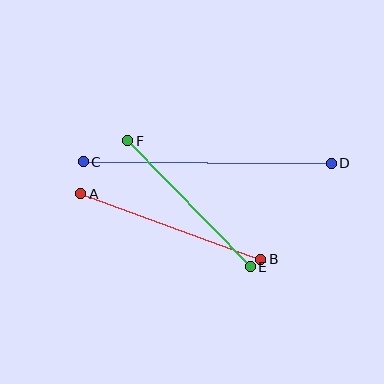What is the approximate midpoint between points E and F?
The midpoint is at approximately (189, 204) pixels.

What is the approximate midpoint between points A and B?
The midpoint is at approximately (171, 226) pixels.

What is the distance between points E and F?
The distance is approximately 176 pixels.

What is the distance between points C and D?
The distance is approximately 248 pixels.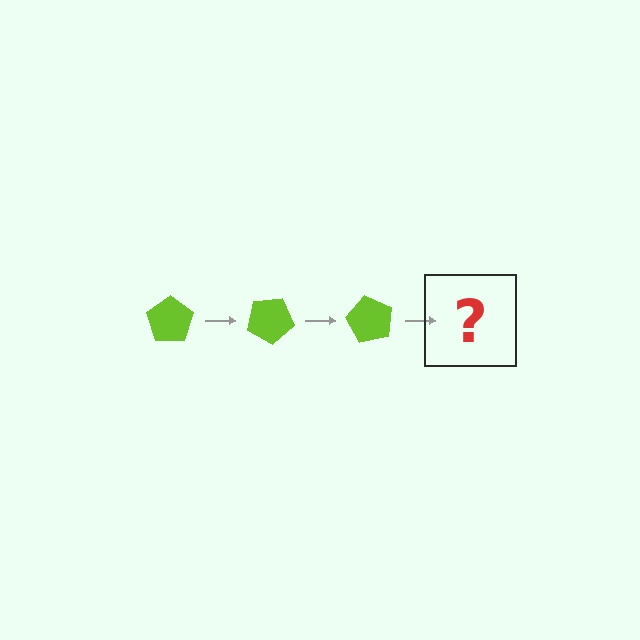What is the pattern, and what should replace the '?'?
The pattern is that the pentagon rotates 30 degrees each step. The '?' should be a lime pentagon rotated 90 degrees.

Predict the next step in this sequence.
The next step is a lime pentagon rotated 90 degrees.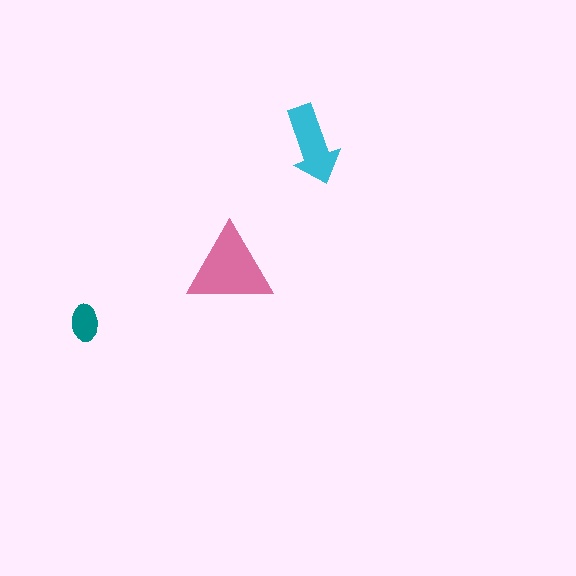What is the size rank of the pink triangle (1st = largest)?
1st.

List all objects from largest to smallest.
The pink triangle, the cyan arrow, the teal ellipse.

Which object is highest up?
The cyan arrow is topmost.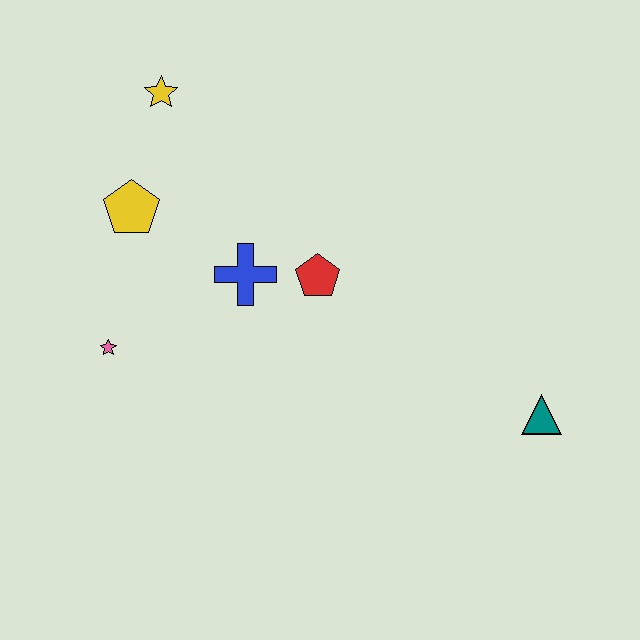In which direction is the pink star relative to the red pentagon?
The pink star is to the left of the red pentagon.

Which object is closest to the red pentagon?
The blue cross is closest to the red pentagon.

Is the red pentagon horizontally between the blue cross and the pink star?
No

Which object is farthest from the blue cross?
The teal triangle is farthest from the blue cross.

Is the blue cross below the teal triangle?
No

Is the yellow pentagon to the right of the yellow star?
No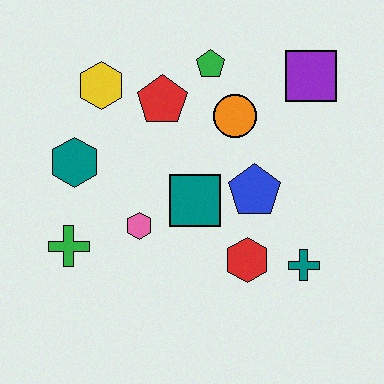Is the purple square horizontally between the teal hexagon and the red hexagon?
No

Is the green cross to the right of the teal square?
No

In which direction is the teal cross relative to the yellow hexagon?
The teal cross is to the right of the yellow hexagon.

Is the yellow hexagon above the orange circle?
Yes